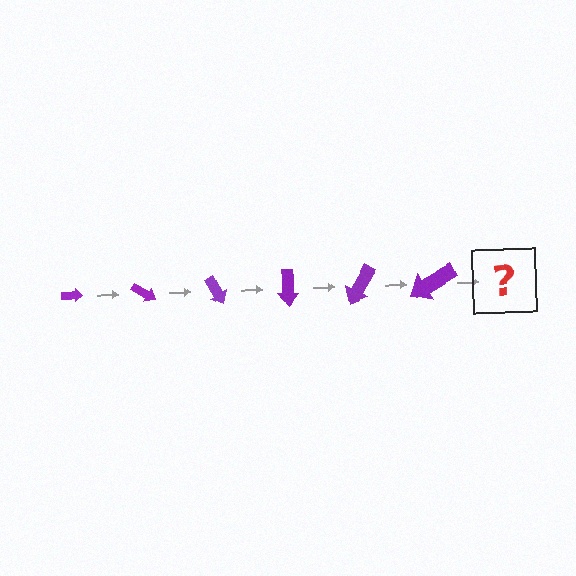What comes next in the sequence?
The next element should be an arrow, larger than the previous one and rotated 180 degrees from the start.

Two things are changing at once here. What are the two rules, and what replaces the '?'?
The two rules are that the arrow grows larger each step and it rotates 30 degrees each step. The '?' should be an arrow, larger than the previous one and rotated 180 degrees from the start.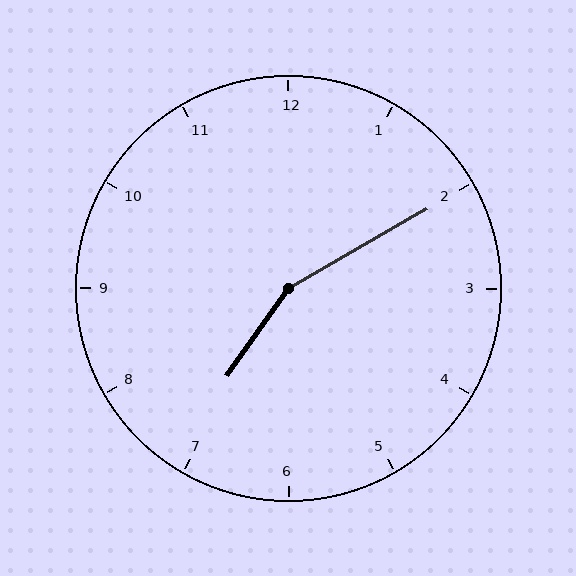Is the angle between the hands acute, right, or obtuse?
It is obtuse.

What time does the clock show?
7:10.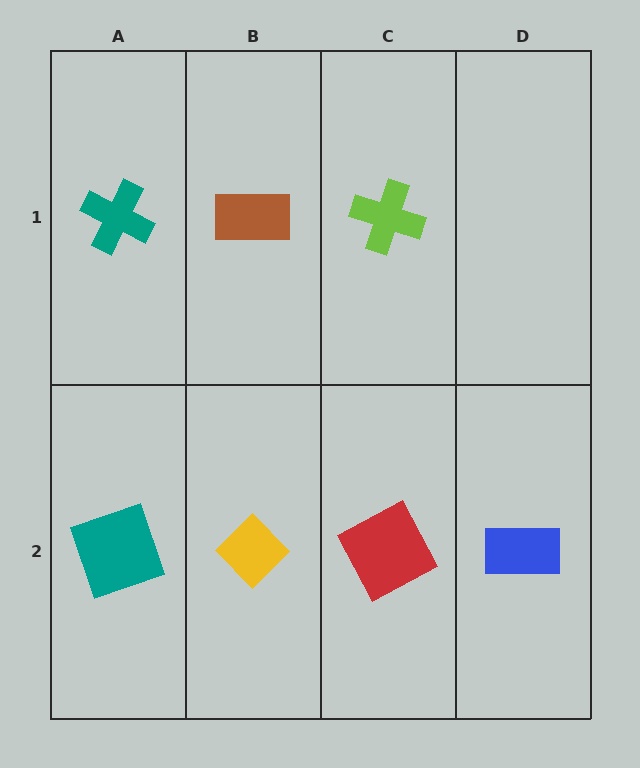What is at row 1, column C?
A lime cross.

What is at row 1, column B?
A brown rectangle.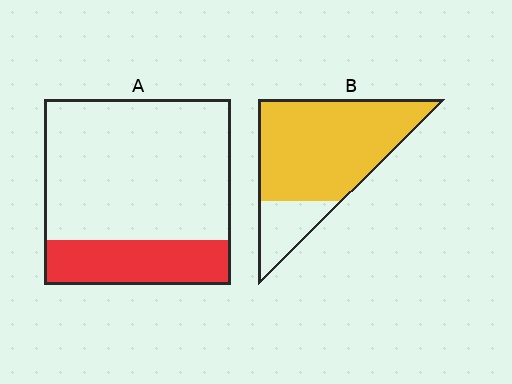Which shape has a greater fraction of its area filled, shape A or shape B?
Shape B.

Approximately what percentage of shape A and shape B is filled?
A is approximately 25% and B is approximately 80%.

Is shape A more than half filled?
No.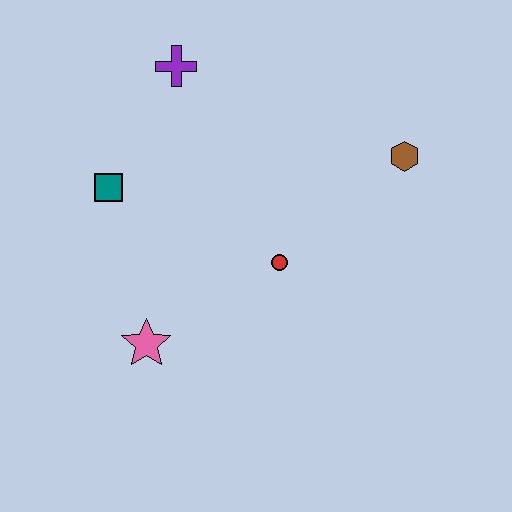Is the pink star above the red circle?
No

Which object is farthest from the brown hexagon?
The pink star is farthest from the brown hexagon.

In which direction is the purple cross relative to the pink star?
The purple cross is above the pink star.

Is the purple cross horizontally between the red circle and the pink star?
Yes